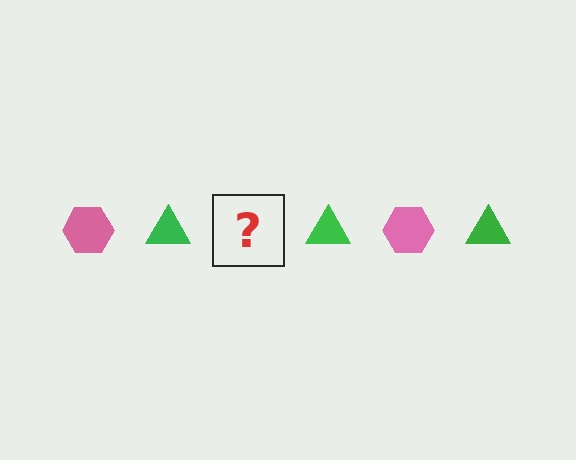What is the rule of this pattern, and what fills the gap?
The rule is that the pattern alternates between pink hexagon and green triangle. The gap should be filled with a pink hexagon.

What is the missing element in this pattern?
The missing element is a pink hexagon.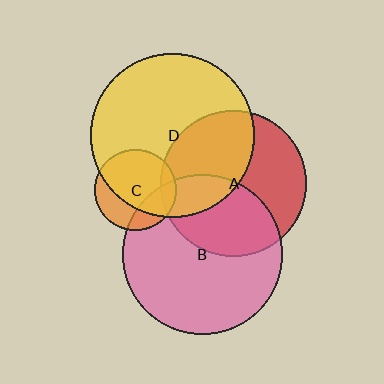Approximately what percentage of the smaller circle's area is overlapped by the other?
Approximately 15%.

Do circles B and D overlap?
Yes.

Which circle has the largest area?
Circle D (yellow).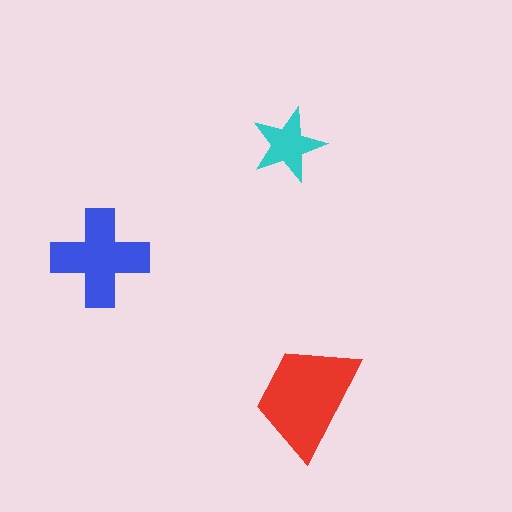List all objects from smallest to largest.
The cyan star, the blue cross, the red trapezoid.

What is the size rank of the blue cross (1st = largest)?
2nd.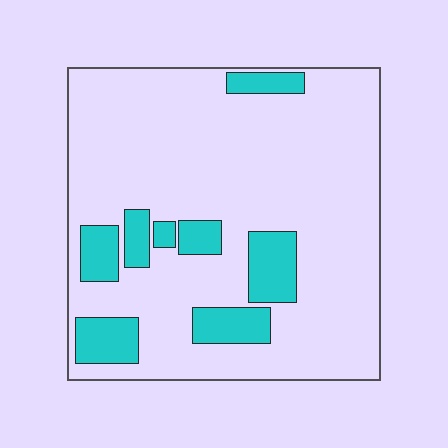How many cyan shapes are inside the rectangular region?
8.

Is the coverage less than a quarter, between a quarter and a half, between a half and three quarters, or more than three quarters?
Less than a quarter.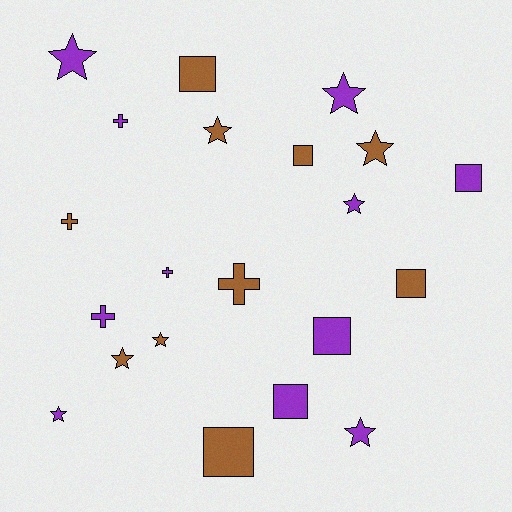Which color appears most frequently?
Purple, with 11 objects.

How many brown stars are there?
There are 4 brown stars.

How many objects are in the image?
There are 21 objects.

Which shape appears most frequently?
Star, with 9 objects.